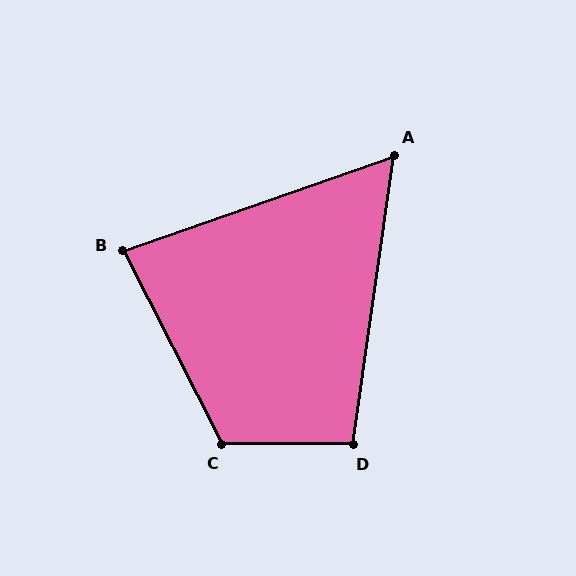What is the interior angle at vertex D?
Approximately 98 degrees (obtuse).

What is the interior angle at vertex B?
Approximately 82 degrees (acute).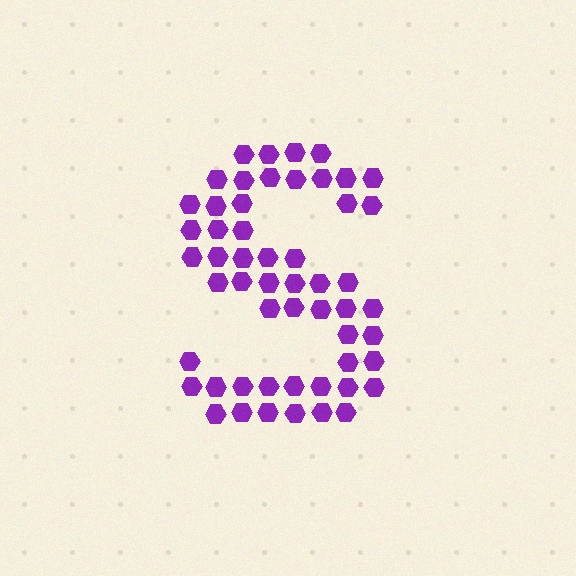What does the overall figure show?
The overall figure shows the letter S.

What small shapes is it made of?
It is made of small hexagons.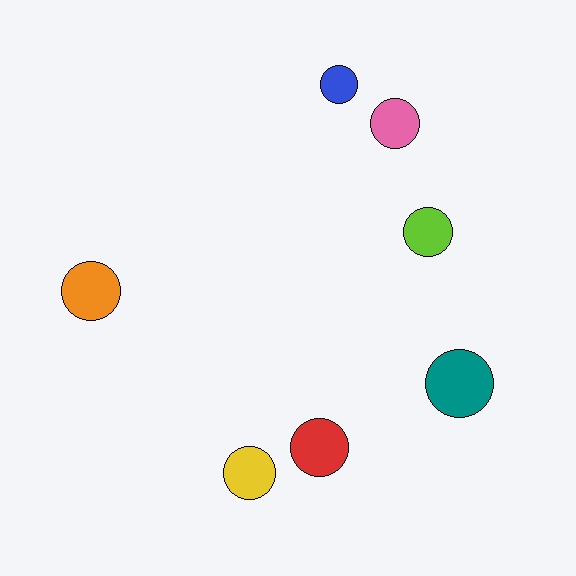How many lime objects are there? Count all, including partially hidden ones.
There is 1 lime object.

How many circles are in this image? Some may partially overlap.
There are 7 circles.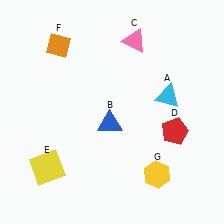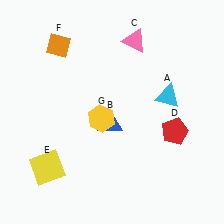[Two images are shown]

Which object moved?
The yellow hexagon (G) moved up.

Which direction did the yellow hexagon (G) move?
The yellow hexagon (G) moved up.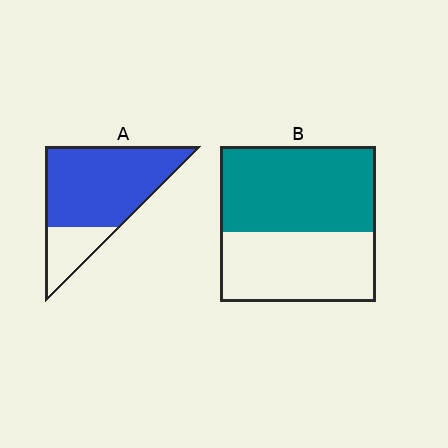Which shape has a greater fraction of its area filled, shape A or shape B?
Shape A.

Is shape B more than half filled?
Yes.